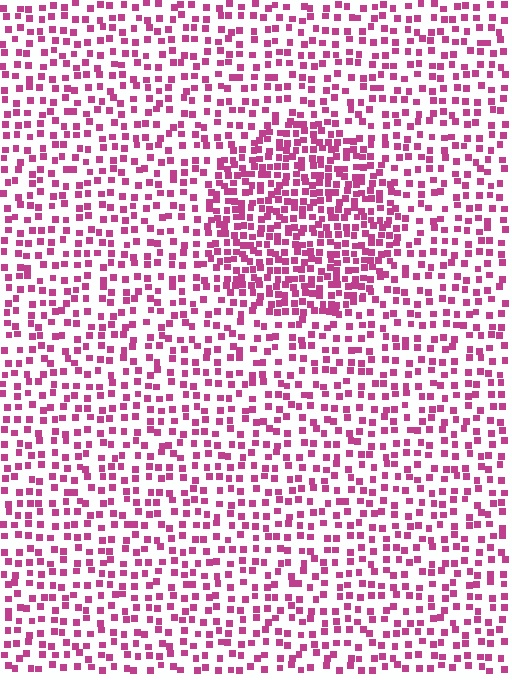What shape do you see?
I see a circle.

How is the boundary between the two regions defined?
The boundary is defined by a change in element density (approximately 1.9x ratio). All elements are the same color, size, and shape.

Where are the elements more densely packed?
The elements are more densely packed inside the circle boundary.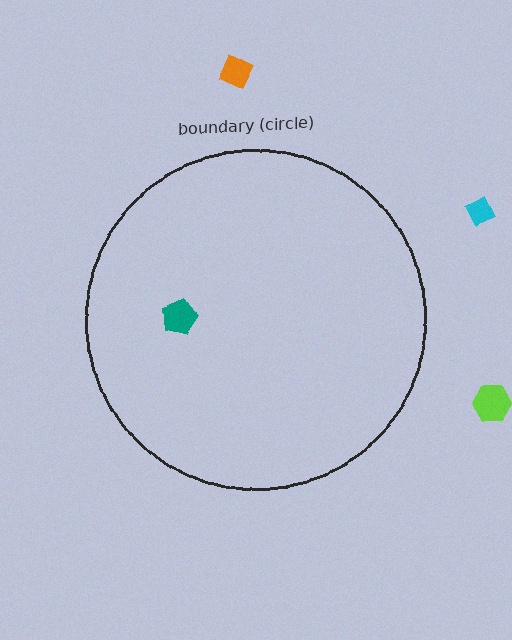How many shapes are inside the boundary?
1 inside, 3 outside.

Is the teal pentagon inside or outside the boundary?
Inside.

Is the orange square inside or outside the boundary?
Outside.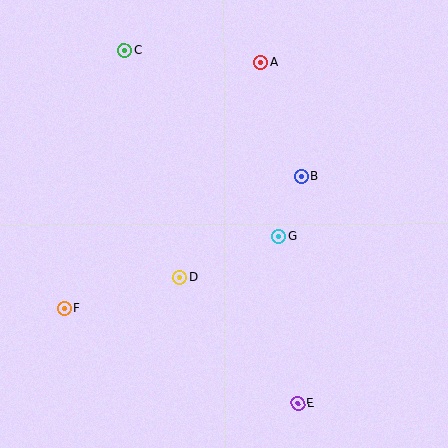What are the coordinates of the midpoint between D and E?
The midpoint between D and E is at (239, 340).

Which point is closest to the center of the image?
Point G at (279, 236) is closest to the center.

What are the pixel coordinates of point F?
Point F is at (64, 308).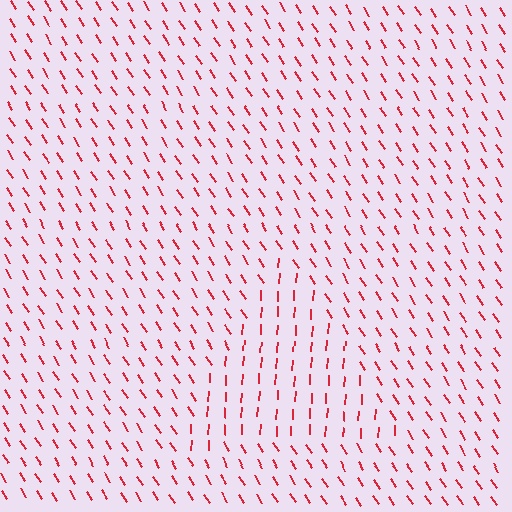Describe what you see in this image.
The image is filled with small red line segments. A triangle region in the image has lines oriented differently from the surrounding lines, creating a visible texture boundary.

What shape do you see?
I see a triangle.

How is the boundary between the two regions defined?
The boundary is defined purely by a change in line orientation (approximately 37 degrees difference). All lines are the same color and thickness.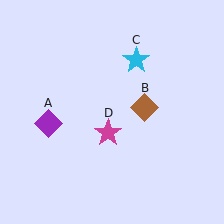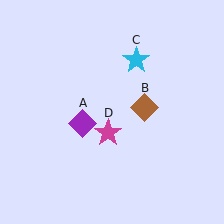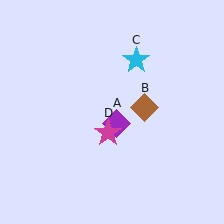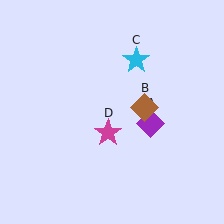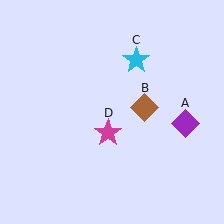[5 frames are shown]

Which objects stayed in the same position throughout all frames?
Brown diamond (object B) and cyan star (object C) and magenta star (object D) remained stationary.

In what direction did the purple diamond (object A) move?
The purple diamond (object A) moved right.